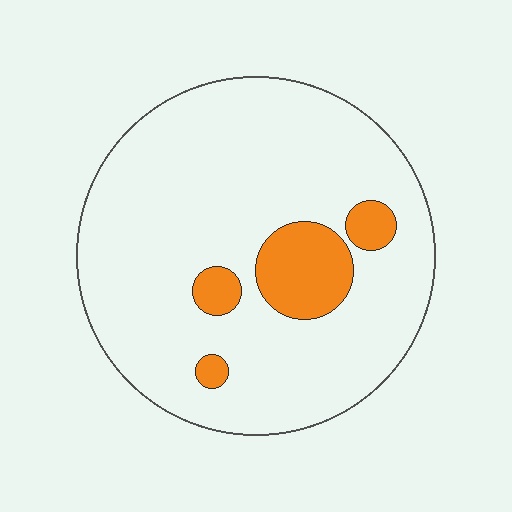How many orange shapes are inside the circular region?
4.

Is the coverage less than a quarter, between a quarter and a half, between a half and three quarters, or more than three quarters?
Less than a quarter.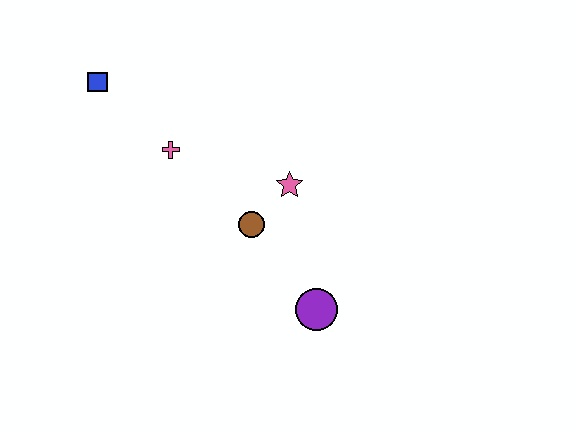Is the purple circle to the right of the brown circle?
Yes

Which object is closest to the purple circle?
The brown circle is closest to the purple circle.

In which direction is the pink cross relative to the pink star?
The pink cross is to the left of the pink star.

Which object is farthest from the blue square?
The purple circle is farthest from the blue square.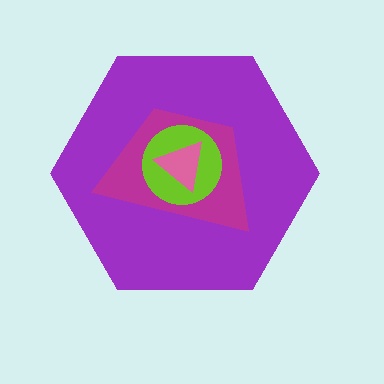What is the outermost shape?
The purple hexagon.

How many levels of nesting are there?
4.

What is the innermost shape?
The pink triangle.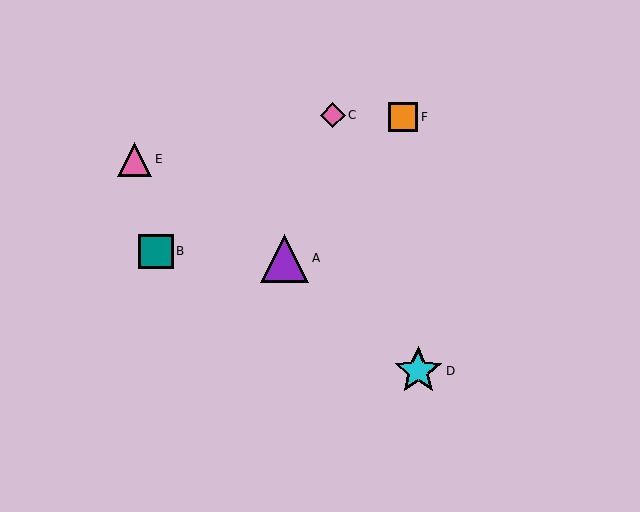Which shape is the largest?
The cyan star (labeled D) is the largest.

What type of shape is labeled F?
Shape F is an orange square.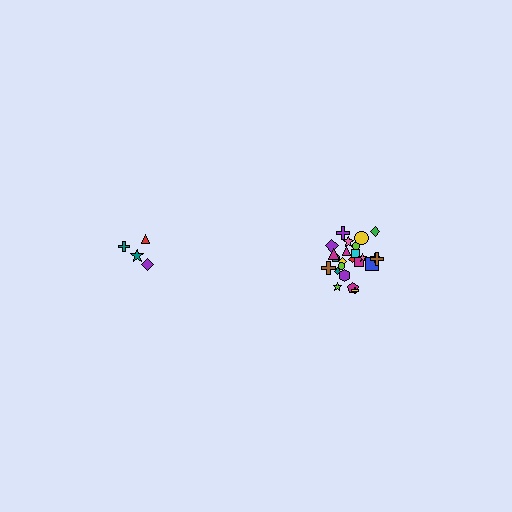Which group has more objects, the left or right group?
The right group.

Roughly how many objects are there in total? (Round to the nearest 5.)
Roughly 30 objects in total.